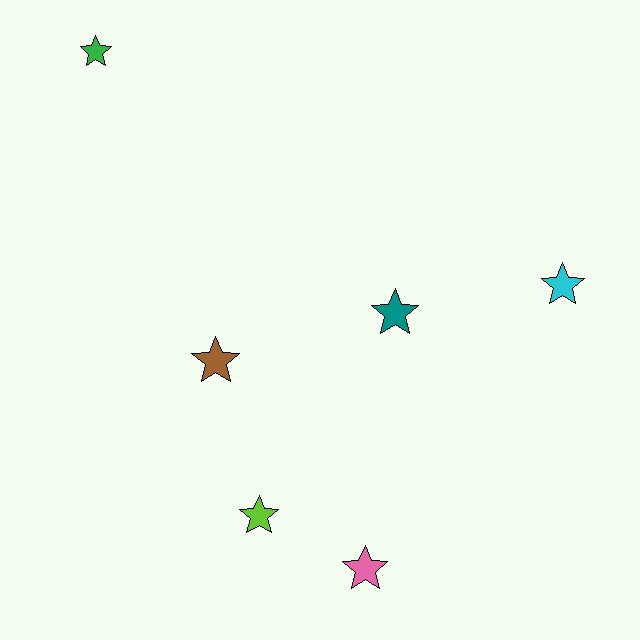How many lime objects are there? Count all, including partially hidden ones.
There is 1 lime object.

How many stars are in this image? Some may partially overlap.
There are 6 stars.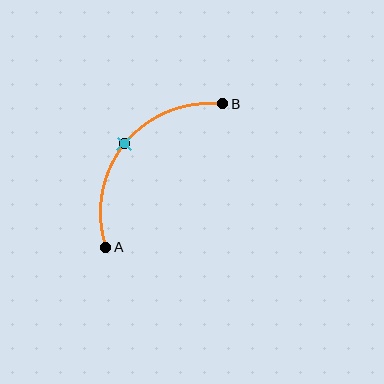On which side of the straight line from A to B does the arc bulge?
The arc bulges above and to the left of the straight line connecting A and B.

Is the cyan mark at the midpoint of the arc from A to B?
Yes. The cyan mark lies on the arc at equal arc-length from both A and B — it is the arc midpoint.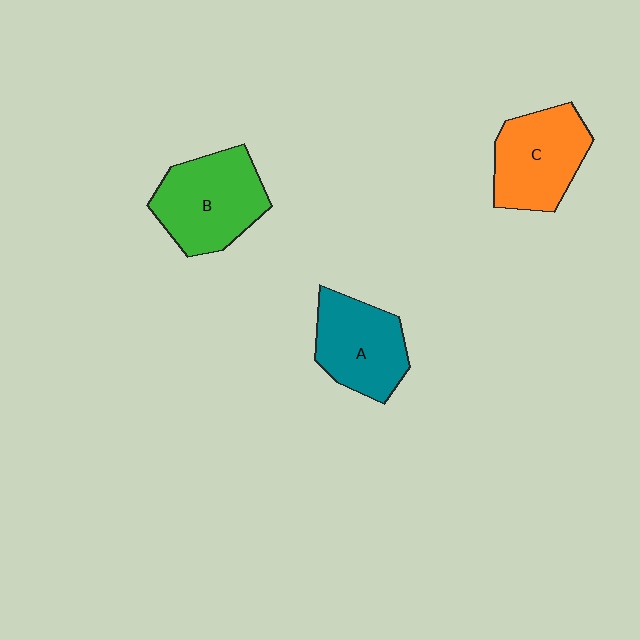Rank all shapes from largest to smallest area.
From largest to smallest: B (green), C (orange), A (teal).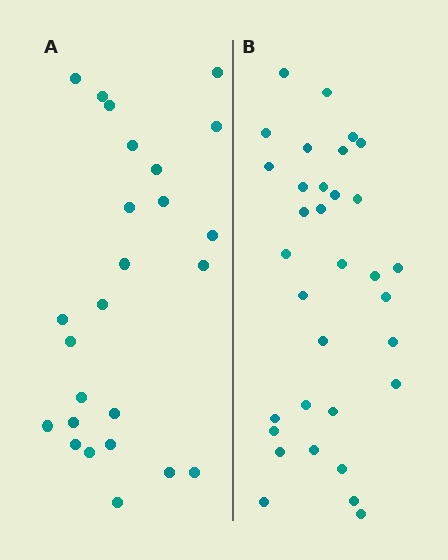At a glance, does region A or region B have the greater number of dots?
Region B (the right region) has more dots.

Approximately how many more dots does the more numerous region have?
Region B has roughly 8 or so more dots than region A.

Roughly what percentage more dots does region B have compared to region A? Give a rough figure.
About 30% more.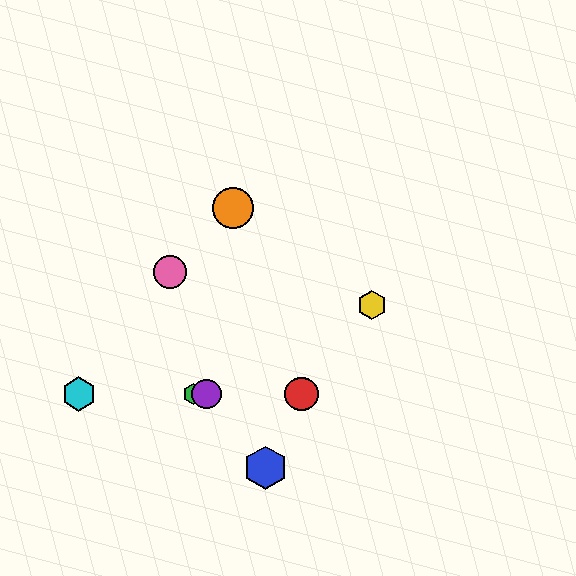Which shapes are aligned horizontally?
The red circle, the green hexagon, the purple circle, the cyan hexagon are aligned horizontally.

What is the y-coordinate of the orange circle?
The orange circle is at y≈208.